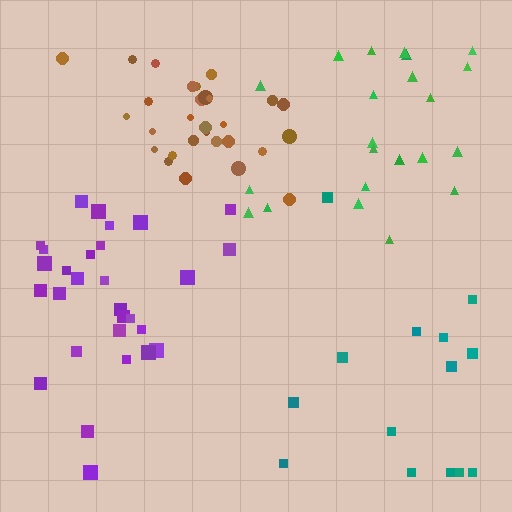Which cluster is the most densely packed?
Brown.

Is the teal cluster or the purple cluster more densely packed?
Purple.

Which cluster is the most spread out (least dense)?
Teal.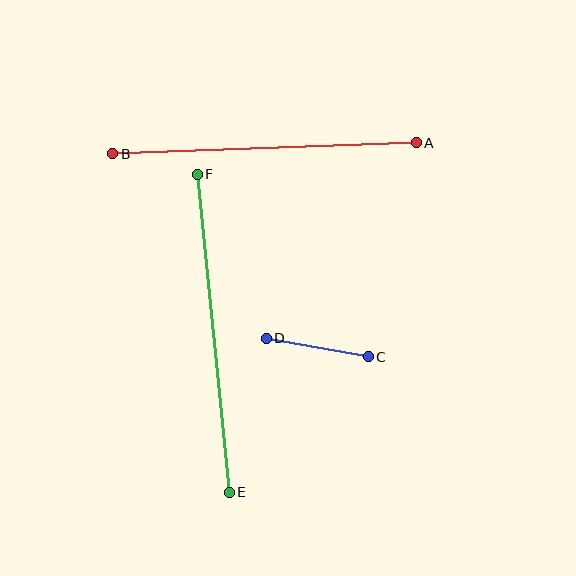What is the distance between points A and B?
The distance is approximately 303 pixels.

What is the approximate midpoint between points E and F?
The midpoint is at approximately (213, 333) pixels.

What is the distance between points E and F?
The distance is approximately 319 pixels.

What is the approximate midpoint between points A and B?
The midpoint is at approximately (265, 148) pixels.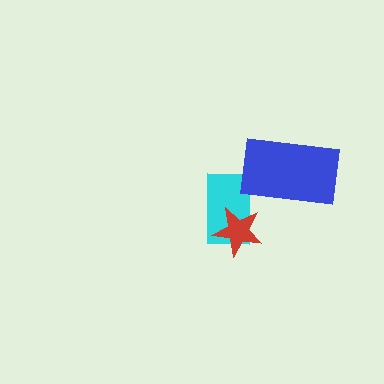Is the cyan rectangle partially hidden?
Yes, it is partially covered by another shape.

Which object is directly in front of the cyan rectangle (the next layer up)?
The red star is directly in front of the cyan rectangle.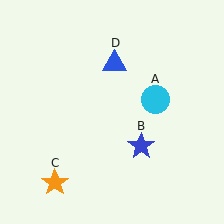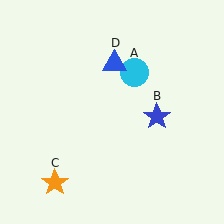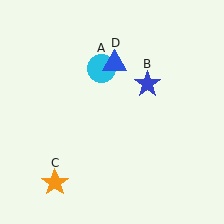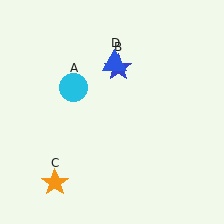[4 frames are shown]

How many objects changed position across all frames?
2 objects changed position: cyan circle (object A), blue star (object B).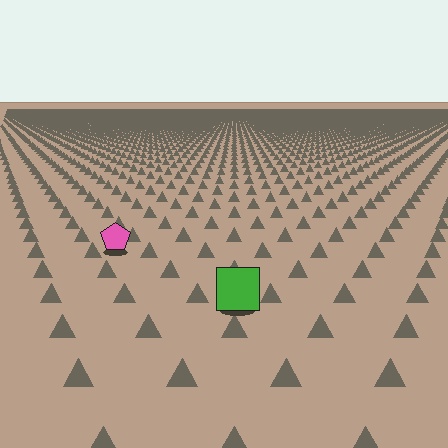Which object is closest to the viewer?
The green square is closest. The texture marks near it are larger and more spread out.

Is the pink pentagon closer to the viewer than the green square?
No. The green square is closer — you can tell from the texture gradient: the ground texture is coarser near it.